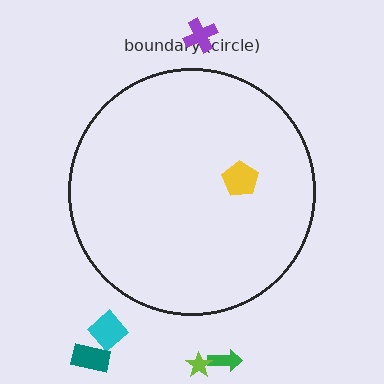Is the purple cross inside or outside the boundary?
Outside.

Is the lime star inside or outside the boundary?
Outside.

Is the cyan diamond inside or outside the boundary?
Outside.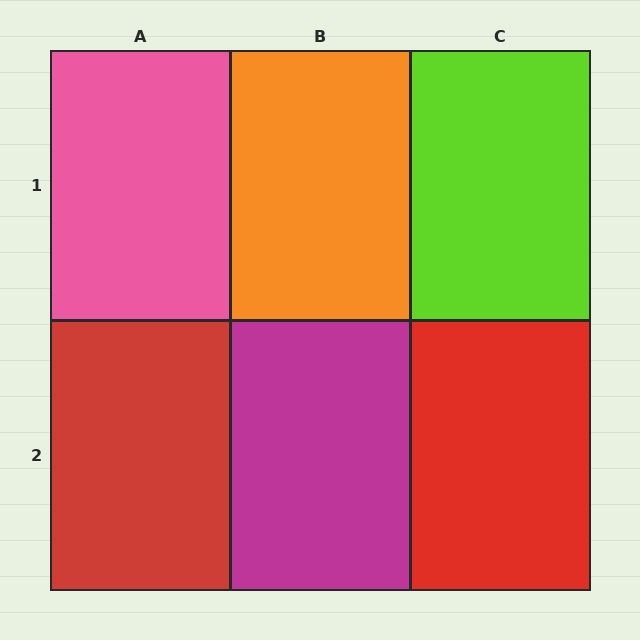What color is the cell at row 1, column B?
Orange.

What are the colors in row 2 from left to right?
Red, magenta, red.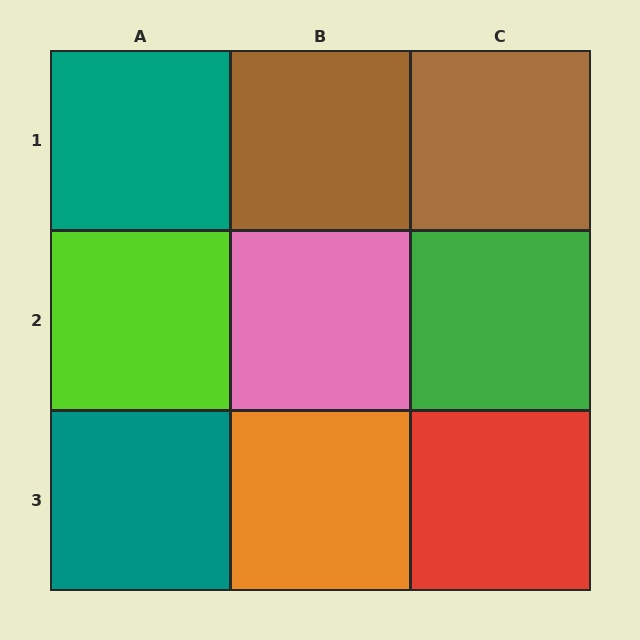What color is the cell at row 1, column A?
Teal.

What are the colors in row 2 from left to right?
Lime, pink, green.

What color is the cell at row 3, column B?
Orange.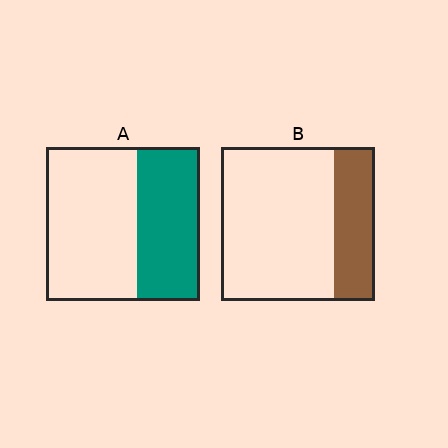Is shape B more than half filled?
No.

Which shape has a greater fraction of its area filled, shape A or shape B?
Shape A.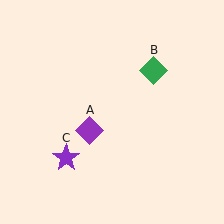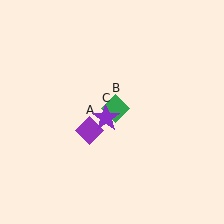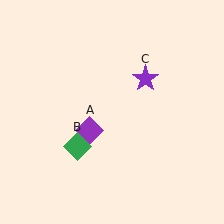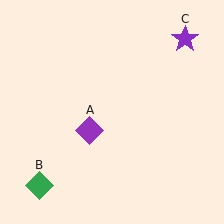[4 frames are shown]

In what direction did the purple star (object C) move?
The purple star (object C) moved up and to the right.